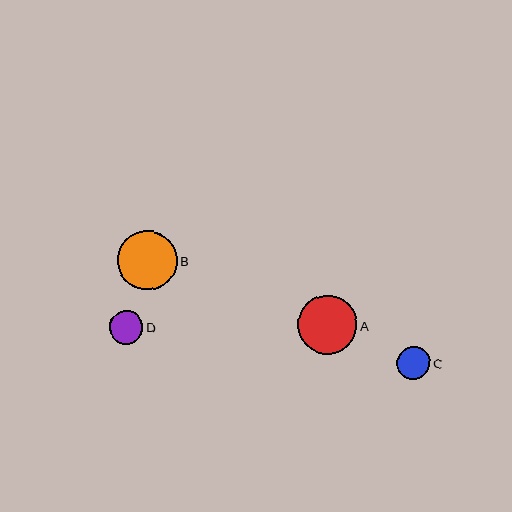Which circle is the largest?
Circle B is the largest with a size of approximately 60 pixels.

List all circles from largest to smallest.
From largest to smallest: B, A, C, D.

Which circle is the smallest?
Circle D is the smallest with a size of approximately 33 pixels.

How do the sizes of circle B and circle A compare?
Circle B and circle A are approximately the same size.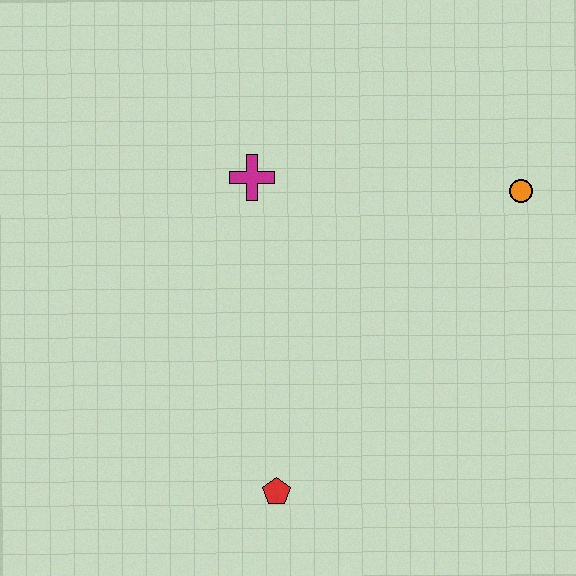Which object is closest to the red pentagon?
The magenta cross is closest to the red pentagon.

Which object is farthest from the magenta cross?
The red pentagon is farthest from the magenta cross.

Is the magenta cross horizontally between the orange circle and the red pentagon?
No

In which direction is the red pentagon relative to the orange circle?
The red pentagon is below the orange circle.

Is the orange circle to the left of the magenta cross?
No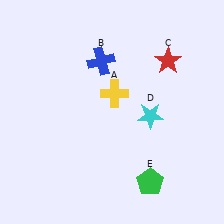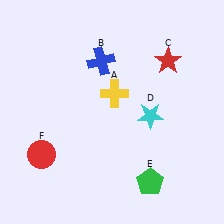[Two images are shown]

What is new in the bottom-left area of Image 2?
A red circle (F) was added in the bottom-left area of Image 2.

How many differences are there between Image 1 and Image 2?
There is 1 difference between the two images.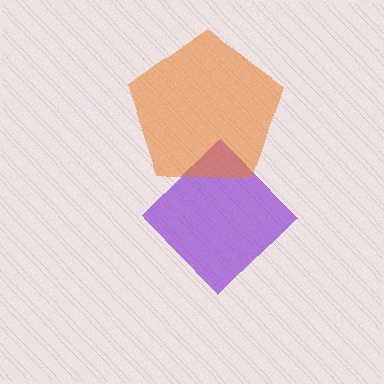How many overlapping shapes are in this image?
There are 2 overlapping shapes in the image.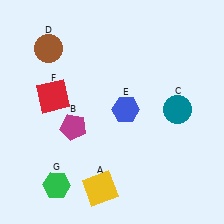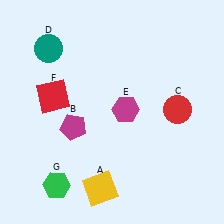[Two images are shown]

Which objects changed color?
C changed from teal to red. D changed from brown to teal. E changed from blue to magenta.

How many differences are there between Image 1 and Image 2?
There are 3 differences between the two images.